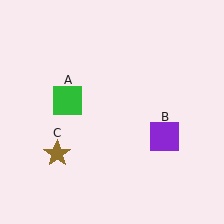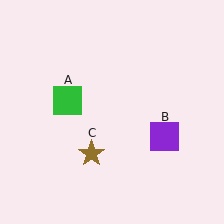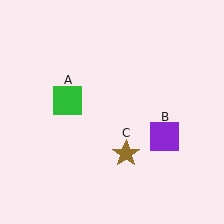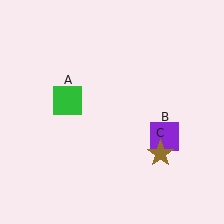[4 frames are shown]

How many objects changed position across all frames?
1 object changed position: brown star (object C).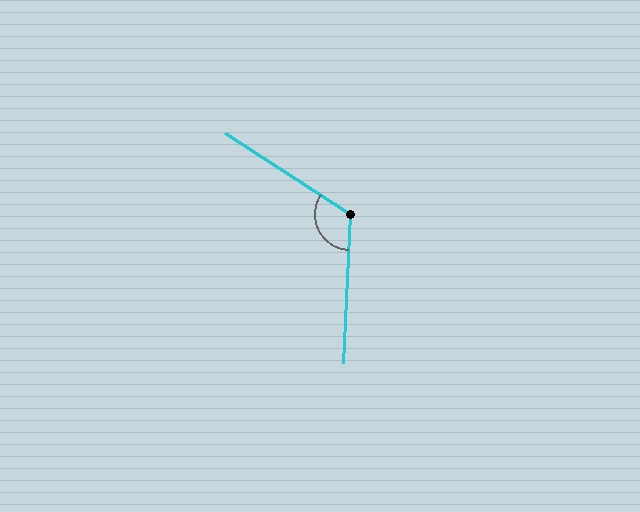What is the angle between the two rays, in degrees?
Approximately 120 degrees.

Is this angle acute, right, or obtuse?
It is obtuse.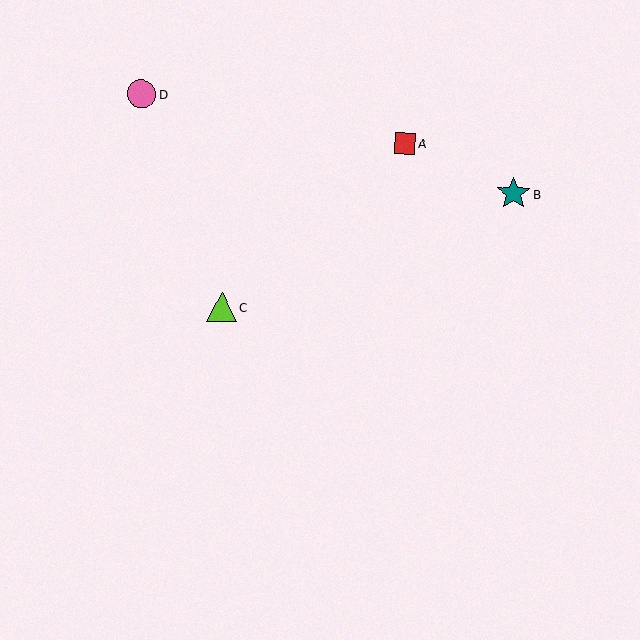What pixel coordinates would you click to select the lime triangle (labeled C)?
Click at (222, 307) to select the lime triangle C.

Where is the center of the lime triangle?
The center of the lime triangle is at (222, 307).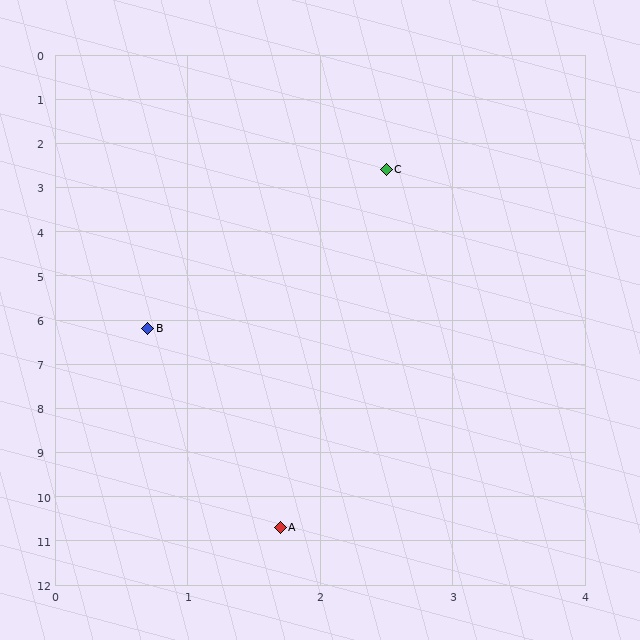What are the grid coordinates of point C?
Point C is at approximately (2.5, 2.6).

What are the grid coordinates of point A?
Point A is at approximately (1.7, 10.7).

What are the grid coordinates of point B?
Point B is at approximately (0.7, 6.2).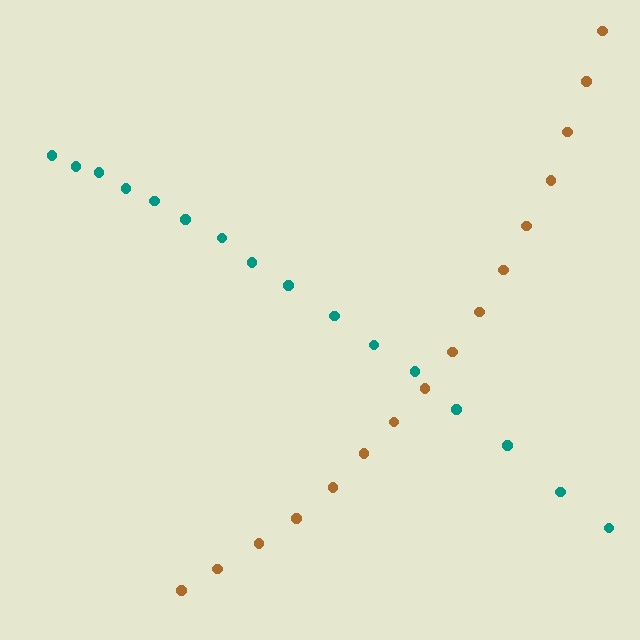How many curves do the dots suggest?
There are 2 distinct paths.